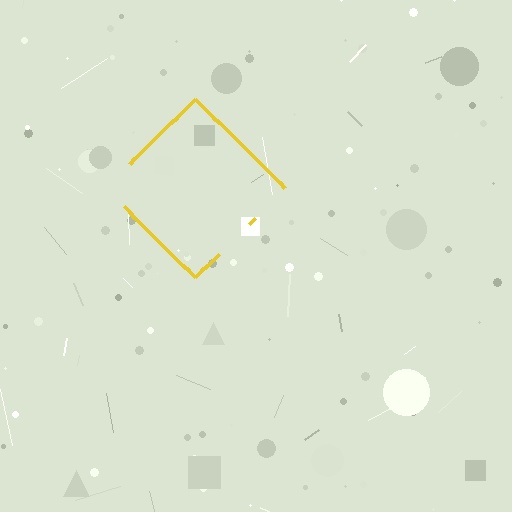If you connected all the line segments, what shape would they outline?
They would outline a diamond.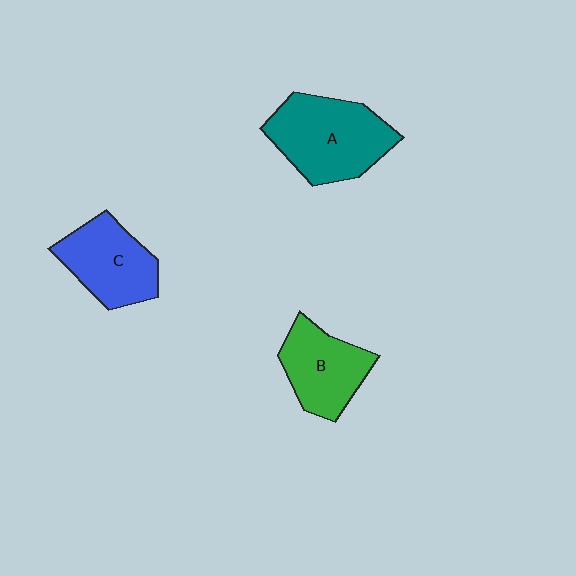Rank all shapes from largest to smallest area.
From largest to smallest: A (teal), C (blue), B (green).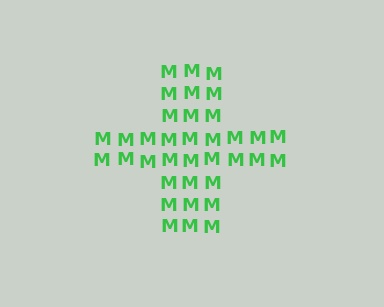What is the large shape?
The large shape is a cross.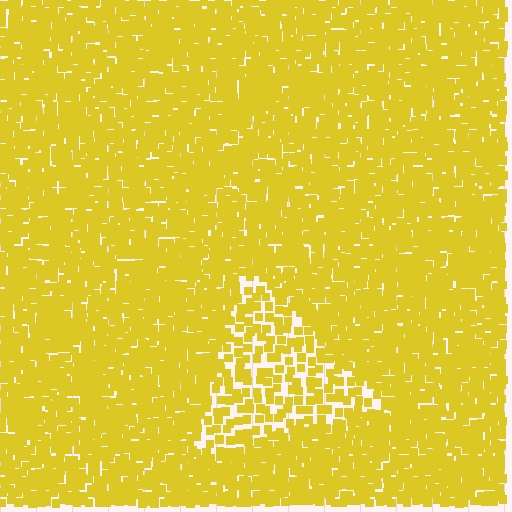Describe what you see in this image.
The image contains small yellow elements arranged at two different densities. A triangle-shaped region is visible where the elements are less densely packed than the surrounding area.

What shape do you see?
I see a triangle.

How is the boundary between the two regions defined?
The boundary is defined by a change in element density (approximately 2.0x ratio). All elements are the same color, size, and shape.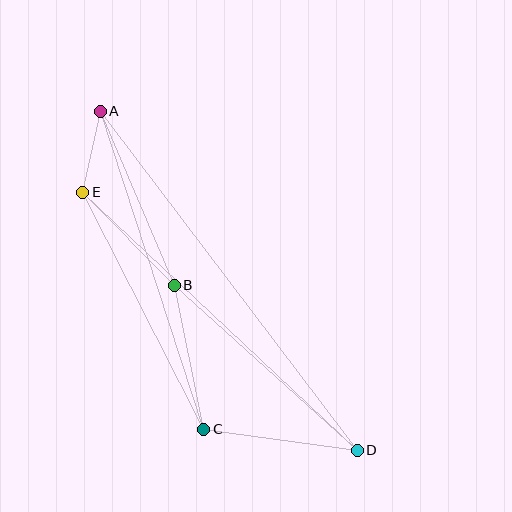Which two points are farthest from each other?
Points A and D are farthest from each other.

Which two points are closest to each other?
Points A and E are closest to each other.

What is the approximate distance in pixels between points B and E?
The distance between B and E is approximately 131 pixels.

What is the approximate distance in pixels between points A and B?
The distance between A and B is approximately 189 pixels.